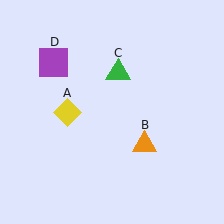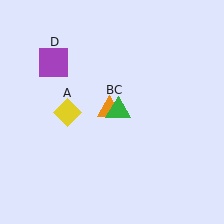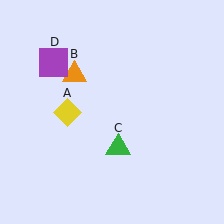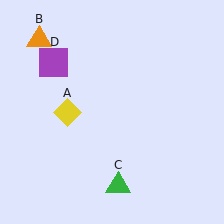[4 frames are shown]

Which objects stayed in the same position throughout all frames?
Yellow diamond (object A) and purple square (object D) remained stationary.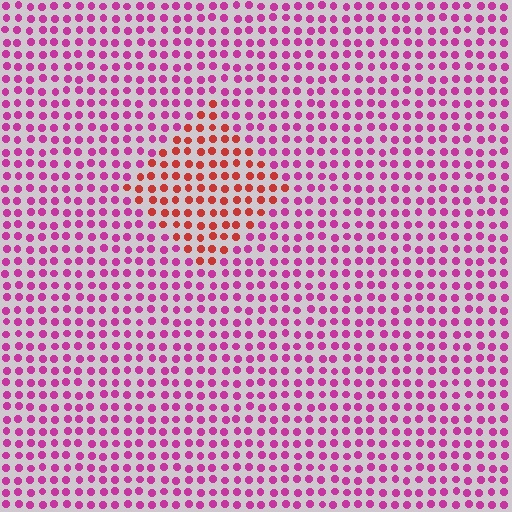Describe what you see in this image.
The image is filled with small magenta elements in a uniform arrangement. A diamond-shaped region is visible where the elements are tinted to a slightly different hue, forming a subtle color boundary.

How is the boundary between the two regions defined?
The boundary is defined purely by a slight shift in hue (about 44 degrees). Spacing, size, and orientation are identical on both sides.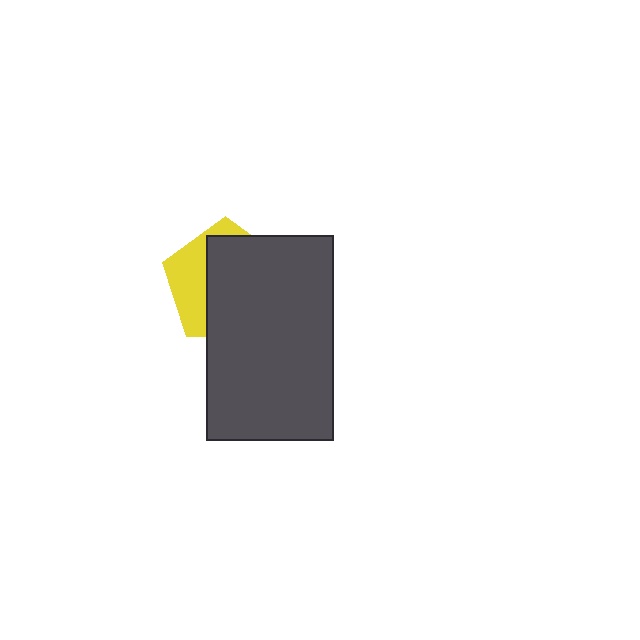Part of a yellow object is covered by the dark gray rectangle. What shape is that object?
It is a pentagon.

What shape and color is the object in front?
The object in front is a dark gray rectangle.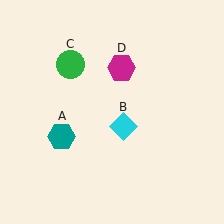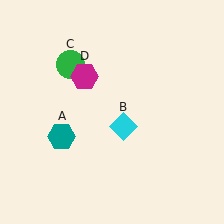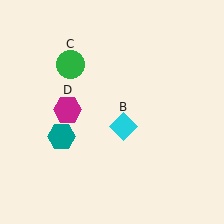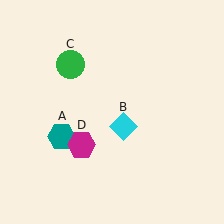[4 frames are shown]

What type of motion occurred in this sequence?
The magenta hexagon (object D) rotated counterclockwise around the center of the scene.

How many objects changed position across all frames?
1 object changed position: magenta hexagon (object D).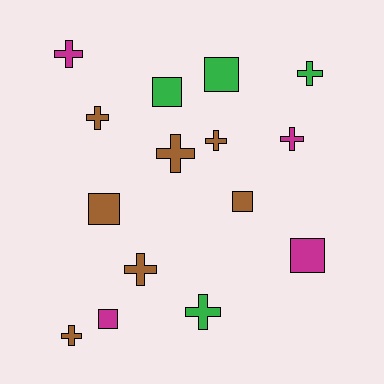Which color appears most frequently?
Brown, with 7 objects.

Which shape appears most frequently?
Cross, with 9 objects.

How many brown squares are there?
There are 2 brown squares.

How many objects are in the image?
There are 15 objects.